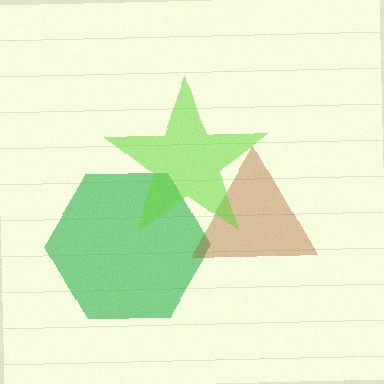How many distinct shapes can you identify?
There are 3 distinct shapes: a green hexagon, a brown triangle, a lime star.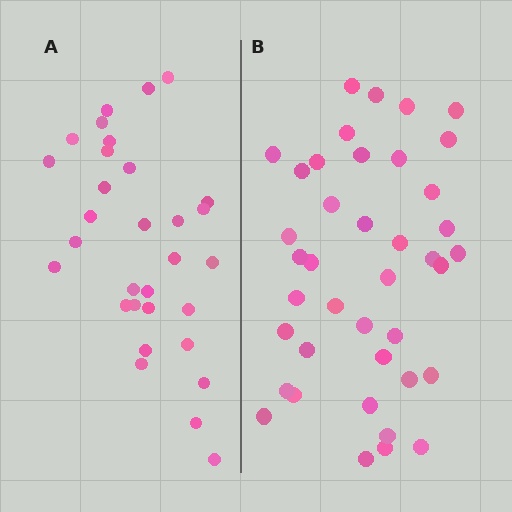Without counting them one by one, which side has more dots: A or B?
Region B (the right region) has more dots.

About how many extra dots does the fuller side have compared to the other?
Region B has roughly 8 or so more dots than region A.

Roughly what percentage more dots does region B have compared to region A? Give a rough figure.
About 30% more.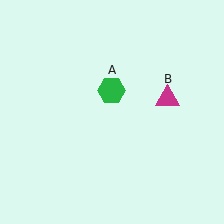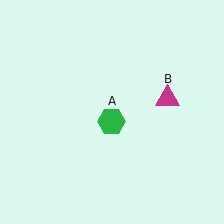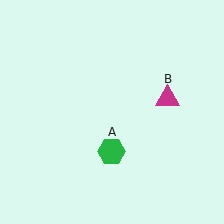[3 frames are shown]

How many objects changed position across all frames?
1 object changed position: green hexagon (object A).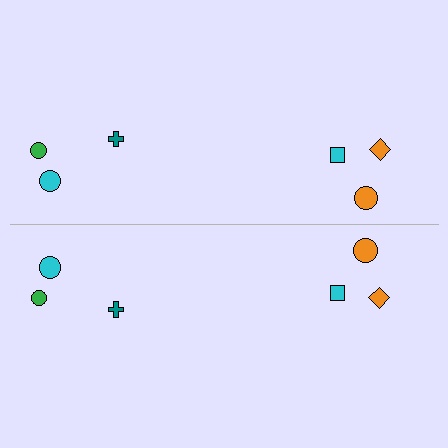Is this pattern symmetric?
Yes, this pattern has bilateral (reflection) symmetry.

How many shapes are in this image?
There are 12 shapes in this image.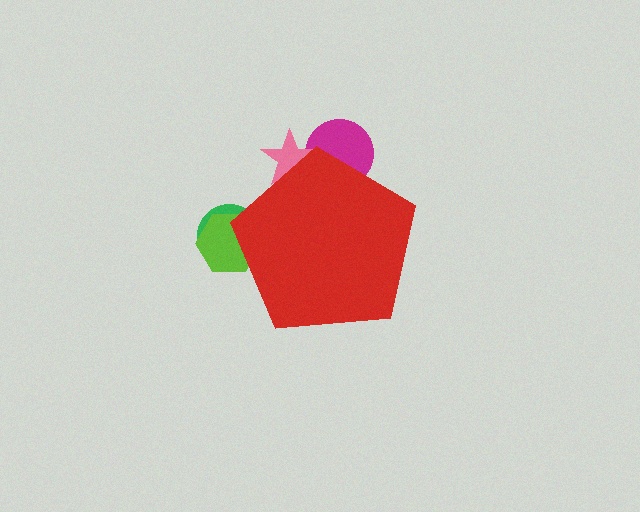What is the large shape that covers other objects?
A red pentagon.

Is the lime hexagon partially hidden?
Yes, the lime hexagon is partially hidden behind the red pentagon.